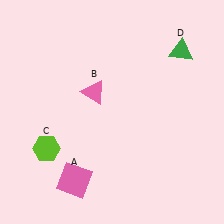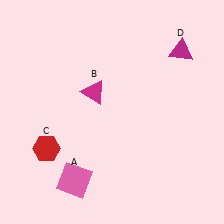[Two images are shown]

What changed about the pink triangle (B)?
In Image 1, B is pink. In Image 2, it changed to magenta.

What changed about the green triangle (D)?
In Image 1, D is green. In Image 2, it changed to magenta.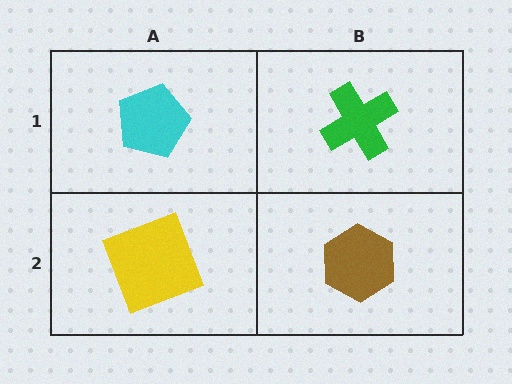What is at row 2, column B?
A brown hexagon.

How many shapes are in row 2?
2 shapes.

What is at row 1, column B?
A green cross.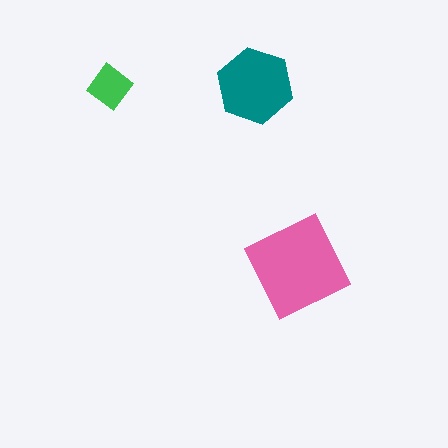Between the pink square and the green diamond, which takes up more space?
The pink square.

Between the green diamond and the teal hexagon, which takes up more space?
The teal hexagon.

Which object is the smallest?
The green diamond.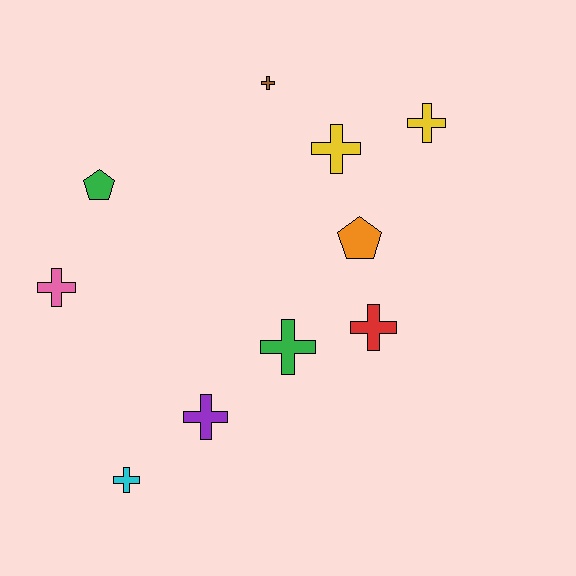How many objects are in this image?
There are 10 objects.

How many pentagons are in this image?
There are 2 pentagons.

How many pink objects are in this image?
There is 1 pink object.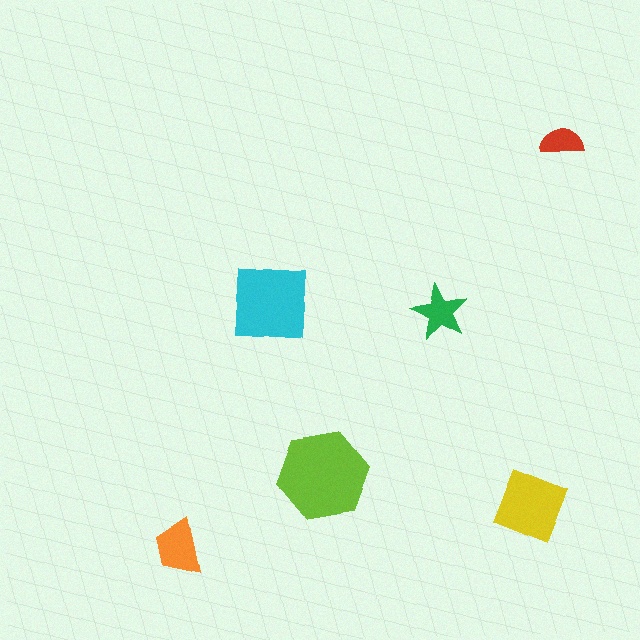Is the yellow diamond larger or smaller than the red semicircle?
Larger.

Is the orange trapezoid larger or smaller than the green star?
Larger.